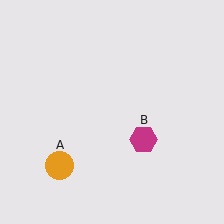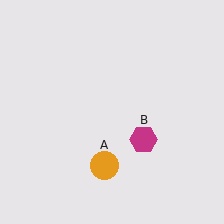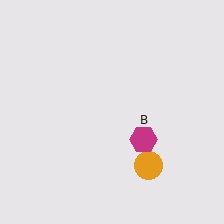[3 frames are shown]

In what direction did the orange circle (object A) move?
The orange circle (object A) moved right.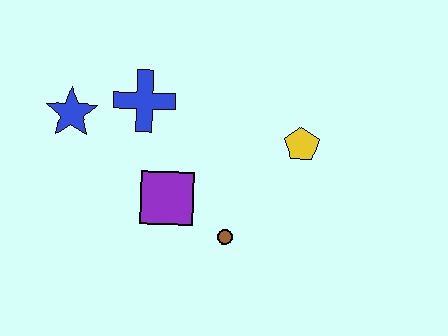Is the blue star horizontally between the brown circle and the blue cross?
No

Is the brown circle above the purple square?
No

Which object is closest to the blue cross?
The blue star is closest to the blue cross.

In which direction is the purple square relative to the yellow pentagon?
The purple square is to the left of the yellow pentagon.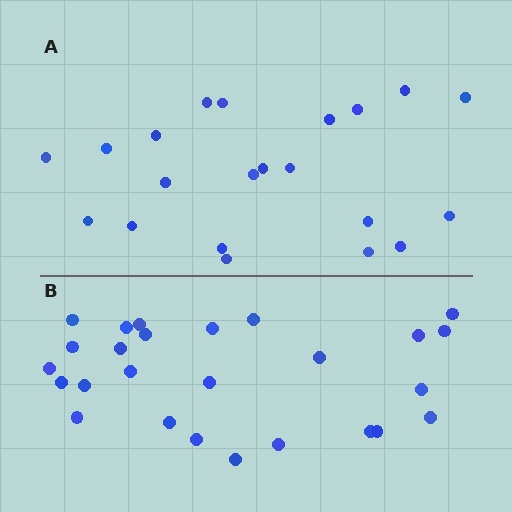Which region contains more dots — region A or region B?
Region B (the bottom region) has more dots.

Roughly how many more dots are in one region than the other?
Region B has about 5 more dots than region A.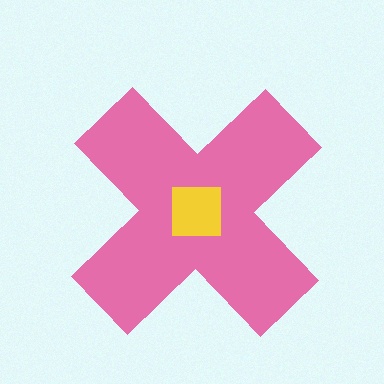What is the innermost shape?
The yellow square.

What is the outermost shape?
The pink cross.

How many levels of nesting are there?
2.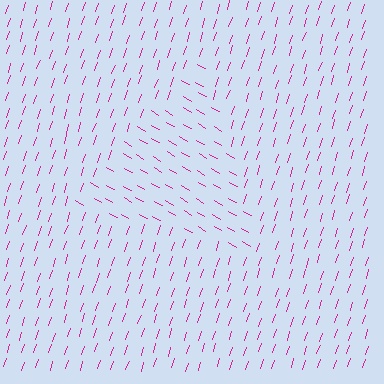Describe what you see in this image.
The image is filled with small magenta line segments. A triangle region in the image has lines oriented differently from the surrounding lines, creating a visible texture boundary.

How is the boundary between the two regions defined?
The boundary is defined purely by a change in line orientation (approximately 78 degrees difference). All lines are the same color and thickness.